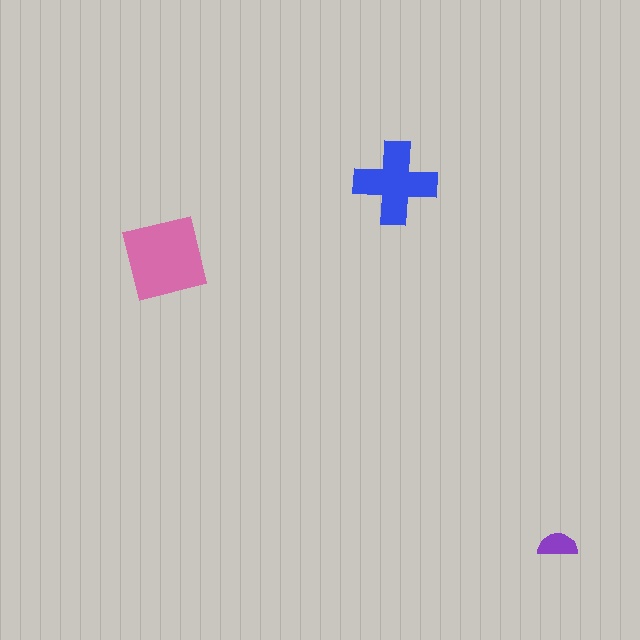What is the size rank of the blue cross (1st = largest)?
2nd.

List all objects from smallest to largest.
The purple semicircle, the blue cross, the pink square.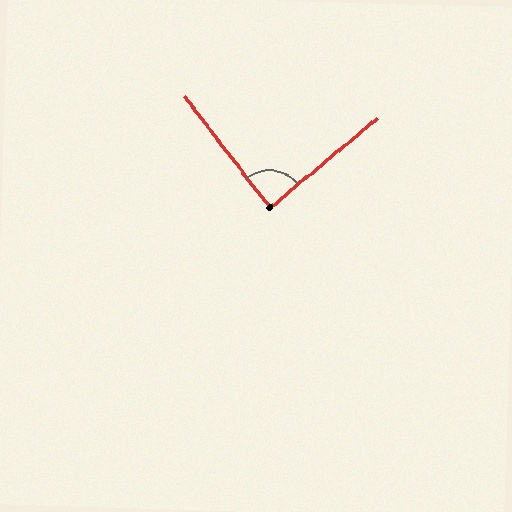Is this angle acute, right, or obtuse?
It is approximately a right angle.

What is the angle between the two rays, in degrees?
Approximately 88 degrees.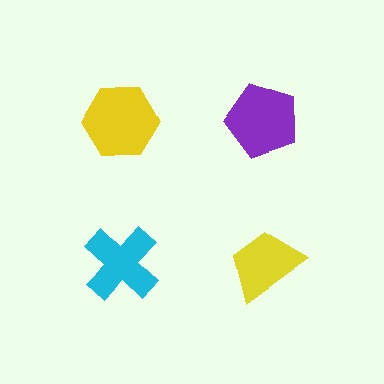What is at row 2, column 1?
A cyan cross.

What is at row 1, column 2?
A purple pentagon.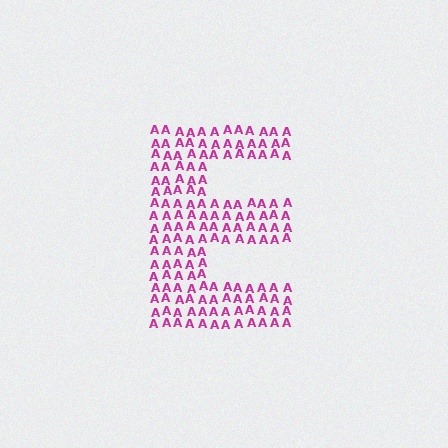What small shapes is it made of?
It is made of small letter A's.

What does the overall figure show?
The overall figure shows the letter E.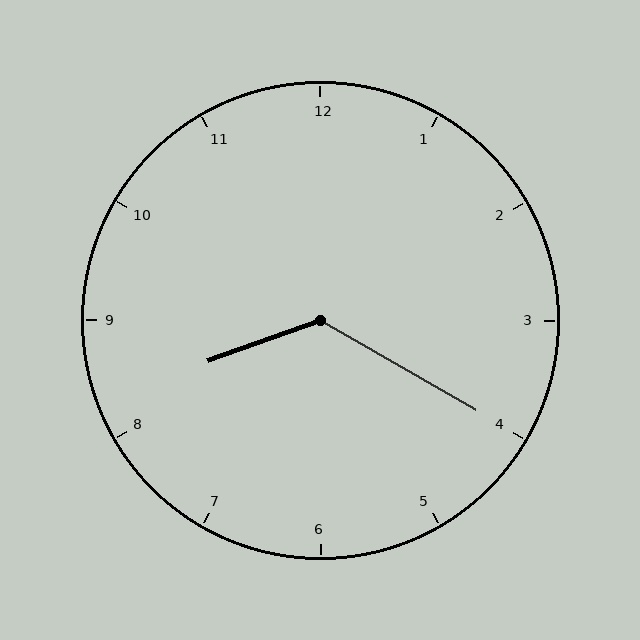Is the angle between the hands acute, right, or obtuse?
It is obtuse.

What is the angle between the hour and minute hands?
Approximately 130 degrees.